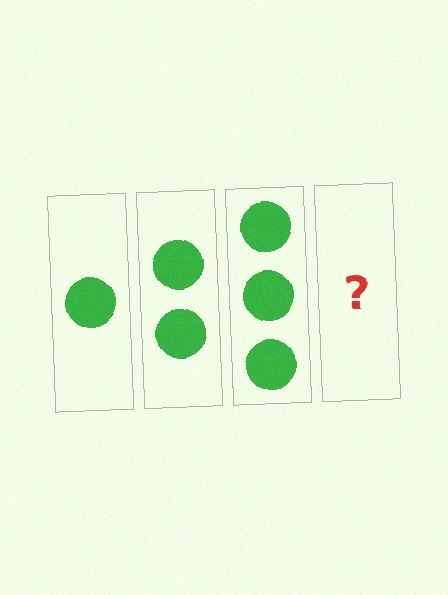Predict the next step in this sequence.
The next step is 4 circles.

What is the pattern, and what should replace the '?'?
The pattern is that each step adds one more circle. The '?' should be 4 circles.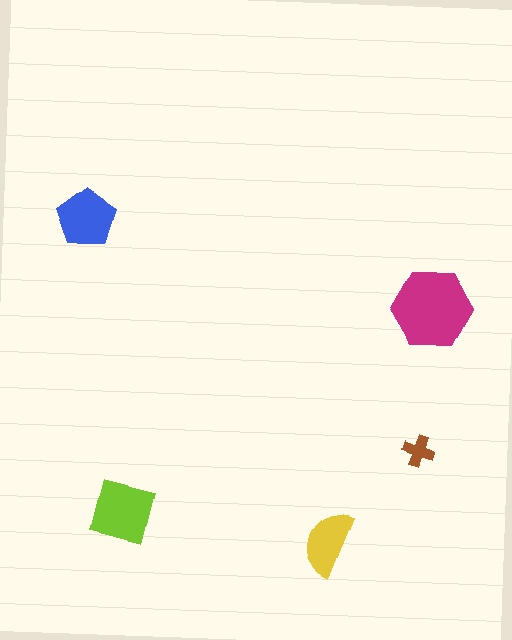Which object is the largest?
The magenta hexagon.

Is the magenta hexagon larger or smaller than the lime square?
Larger.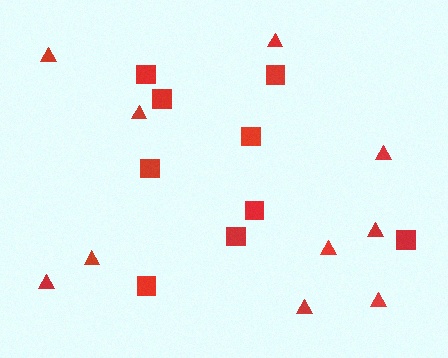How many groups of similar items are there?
There are 2 groups: one group of squares (9) and one group of triangles (10).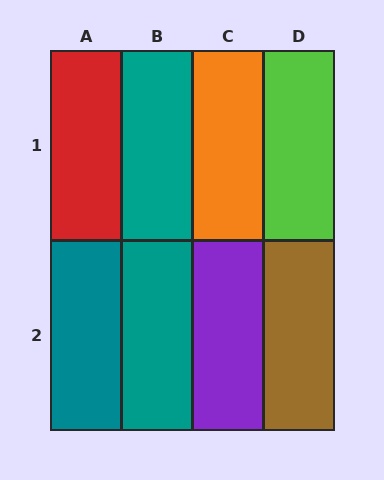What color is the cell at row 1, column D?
Lime.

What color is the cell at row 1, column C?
Orange.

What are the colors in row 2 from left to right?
Teal, teal, purple, brown.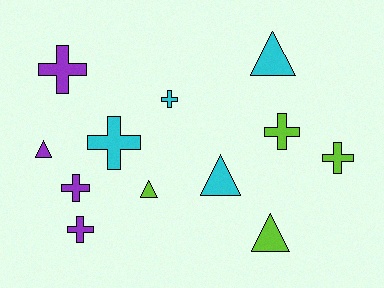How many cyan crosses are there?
There are 2 cyan crosses.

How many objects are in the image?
There are 12 objects.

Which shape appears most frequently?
Cross, with 7 objects.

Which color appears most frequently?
Purple, with 4 objects.